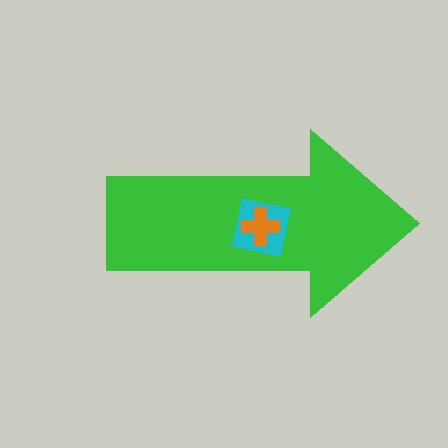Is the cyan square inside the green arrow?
Yes.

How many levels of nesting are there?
3.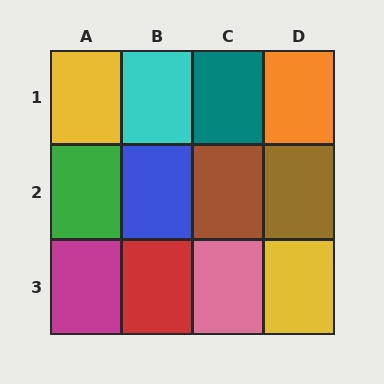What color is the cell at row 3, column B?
Red.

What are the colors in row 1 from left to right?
Yellow, cyan, teal, orange.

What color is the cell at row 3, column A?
Magenta.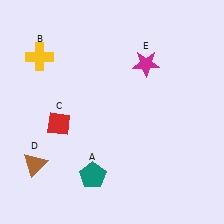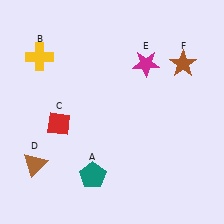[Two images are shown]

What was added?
A brown star (F) was added in Image 2.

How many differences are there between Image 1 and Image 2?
There is 1 difference between the two images.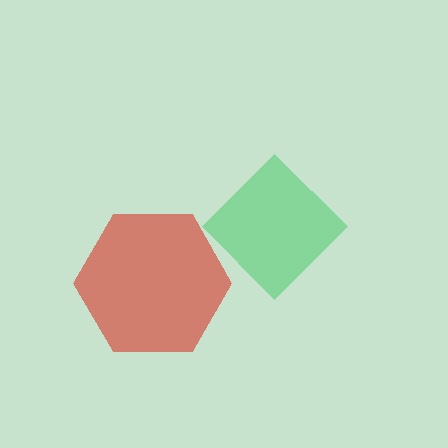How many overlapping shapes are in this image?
There are 2 overlapping shapes in the image.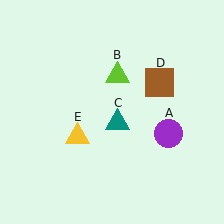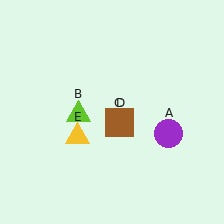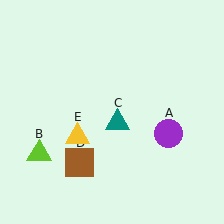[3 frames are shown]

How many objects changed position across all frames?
2 objects changed position: lime triangle (object B), brown square (object D).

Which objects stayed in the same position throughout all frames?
Purple circle (object A) and teal triangle (object C) and yellow triangle (object E) remained stationary.